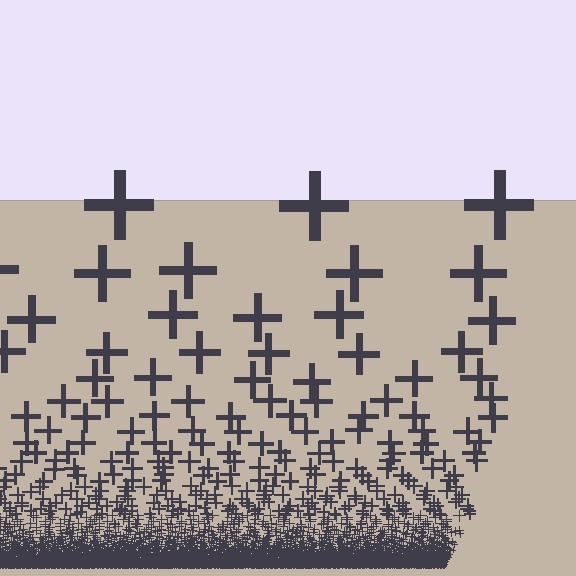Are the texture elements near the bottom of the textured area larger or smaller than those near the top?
Smaller. The gradient is inverted — elements near the bottom are smaller and denser.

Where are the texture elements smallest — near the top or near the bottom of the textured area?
Near the bottom.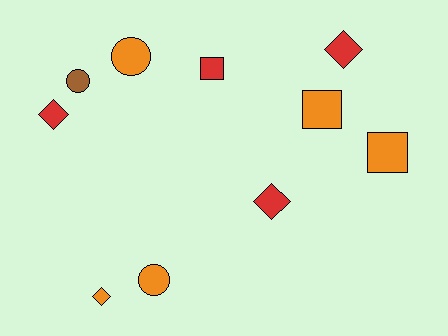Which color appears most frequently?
Orange, with 5 objects.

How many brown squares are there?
There are no brown squares.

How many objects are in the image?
There are 10 objects.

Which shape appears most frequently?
Diamond, with 4 objects.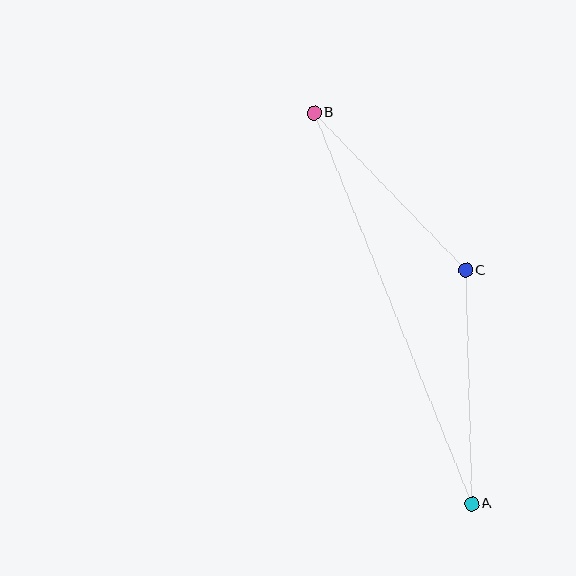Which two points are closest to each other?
Points B and C are closest to each other.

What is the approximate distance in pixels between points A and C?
The distance between A and C is approximately 233 pixels.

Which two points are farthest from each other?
Points A and B are farthest from each other.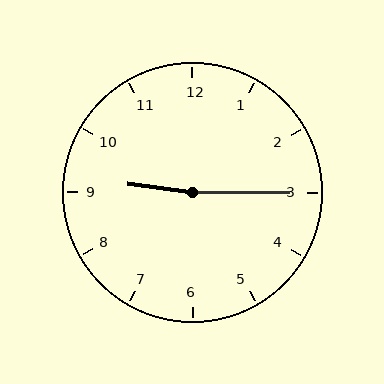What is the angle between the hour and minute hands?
Approximately 172 degrees.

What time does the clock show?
9:15.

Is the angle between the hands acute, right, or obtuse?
It is obtuse.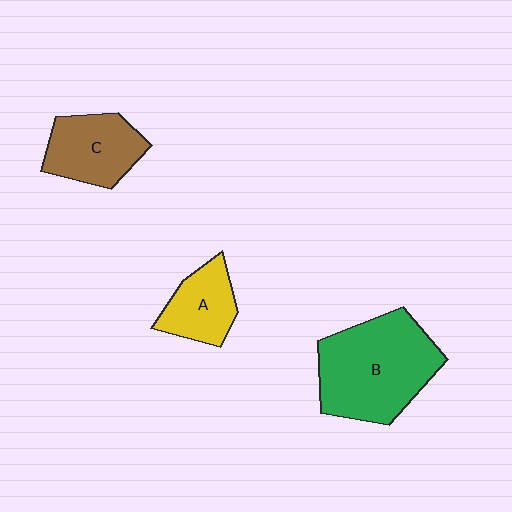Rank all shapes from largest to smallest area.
From largest to smallest: B (green), C (brown), A (yellow).